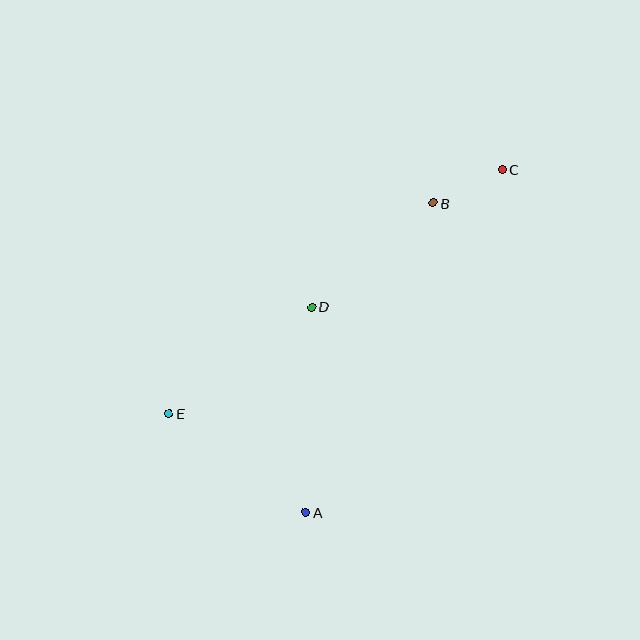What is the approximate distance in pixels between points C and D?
The distance between C and D is approximately 235 pixels.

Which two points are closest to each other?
Points B and C are closest to each other.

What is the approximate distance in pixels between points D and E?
The distance between D and E is approximately 178 pixels.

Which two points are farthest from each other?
Points C and E are farthest from each other.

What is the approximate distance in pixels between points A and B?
The distance between A and B is approximately 335 pixels.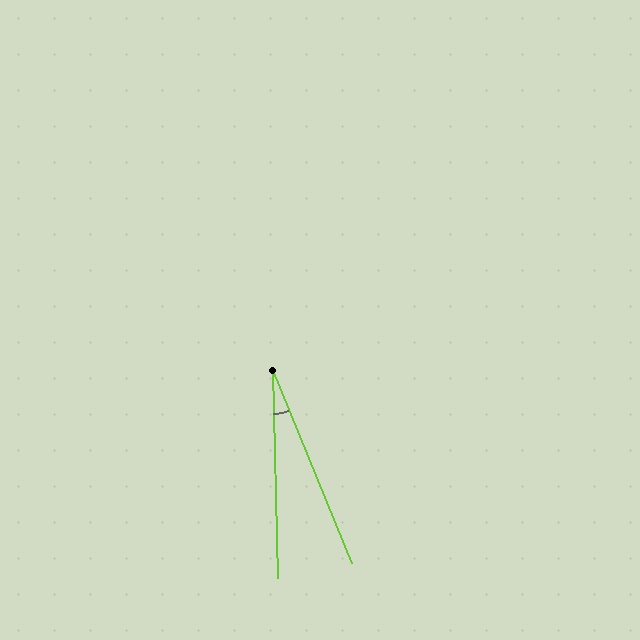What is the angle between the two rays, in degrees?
Approximately 21 degrees.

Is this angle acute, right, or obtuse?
It is acute.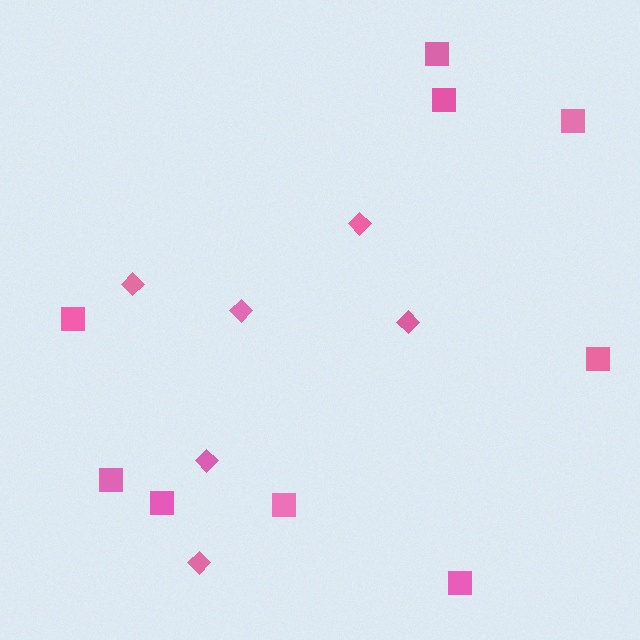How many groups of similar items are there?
There are 2 groups: one group of diamonds (6) and one group of squares (9).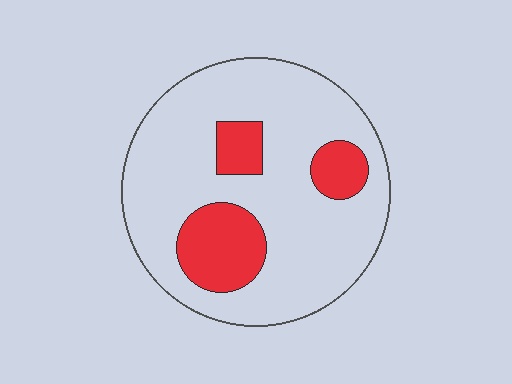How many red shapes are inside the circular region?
3.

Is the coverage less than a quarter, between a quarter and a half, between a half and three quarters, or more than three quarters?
Less than a quarter.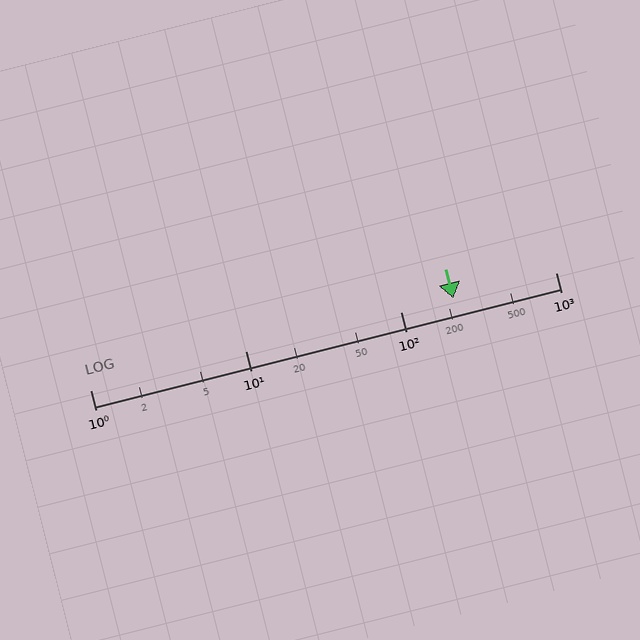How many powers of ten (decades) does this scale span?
The scale spans 3 decades, from 1 to 1000.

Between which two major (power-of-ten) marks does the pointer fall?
The pointer is between 100 and 1000.